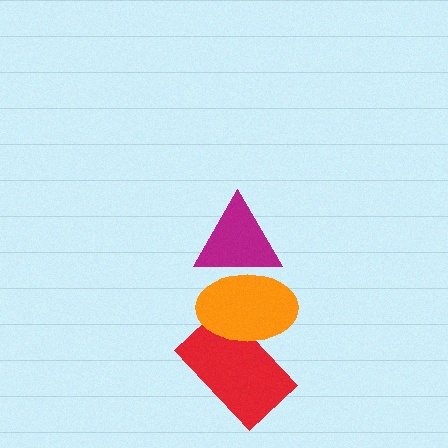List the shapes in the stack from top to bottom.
From top to bottom: the magenta triangle, the orange ellipse, the red rectangle.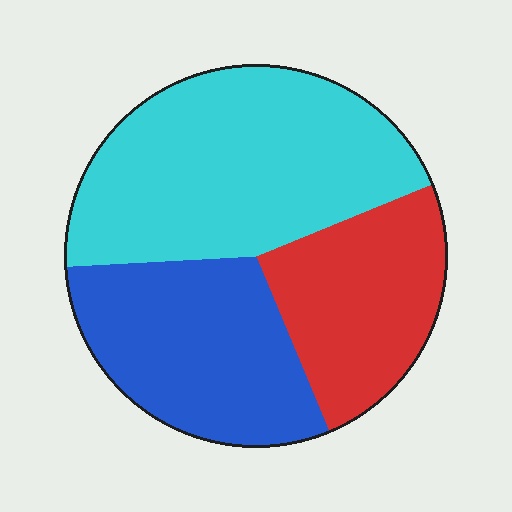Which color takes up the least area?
Red, at roughly 25%.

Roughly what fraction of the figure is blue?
Blue takes up about one third (1/3) of the figure.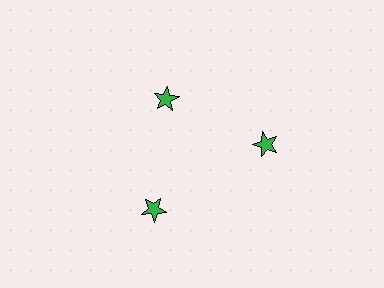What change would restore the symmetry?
The symmetry would be restored by moving it outward, back onto the ring so that all 3 stars sit at equal angles and equal distance from the center.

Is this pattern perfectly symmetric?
No. The 3 green stars are arranged in a ring, but one element near the 11 o'clock position is pulled inward toward the center, breaking the 3-fold rotational symmetry.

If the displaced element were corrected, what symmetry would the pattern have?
It would have 3-fold rotational symmetry — the pattern would map onto itself every 120 degrees.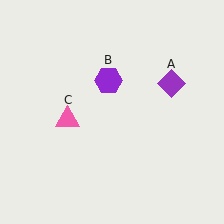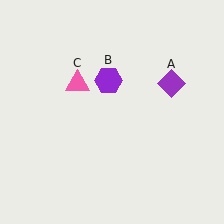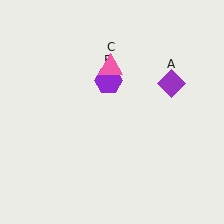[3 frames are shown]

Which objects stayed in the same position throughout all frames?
Purple diamond (object A) and purple hexagon (object B) remained stationary.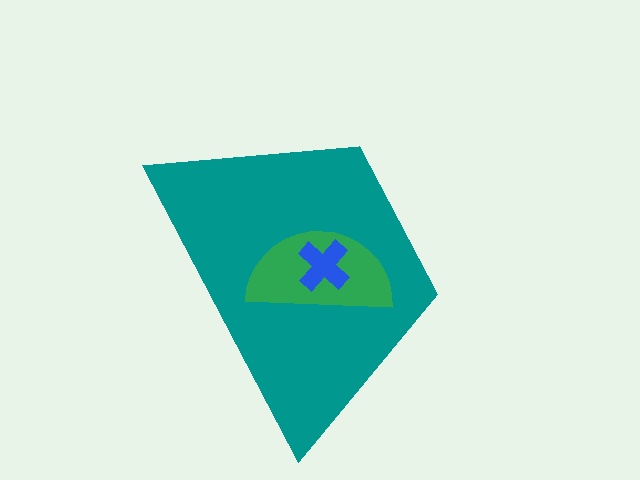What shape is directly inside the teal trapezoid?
The green semicircle.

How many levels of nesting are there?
3.